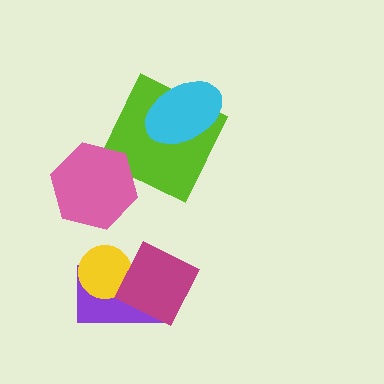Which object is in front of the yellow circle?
The magenta diamond is in front of the yellow circle.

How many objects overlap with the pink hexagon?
1 object overlaps with the pink hexagon.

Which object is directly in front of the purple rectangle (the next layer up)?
The yellow circle is directly in front of the purple rectangle.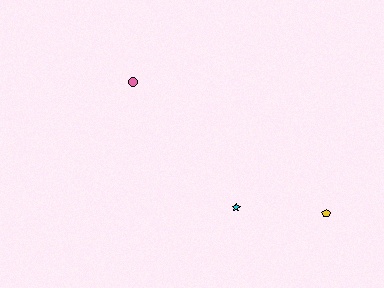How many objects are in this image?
There are 3 objects.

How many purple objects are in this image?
There are no purple objects.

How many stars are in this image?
There is 1 star.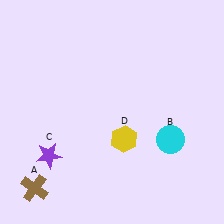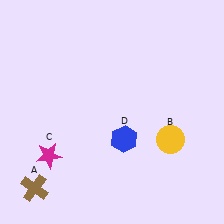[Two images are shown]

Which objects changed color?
B changed from cyan to yellow. C changed from purple to magenta. D changed from yellow to blue.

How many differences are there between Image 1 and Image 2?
There are 3 differences between the two images.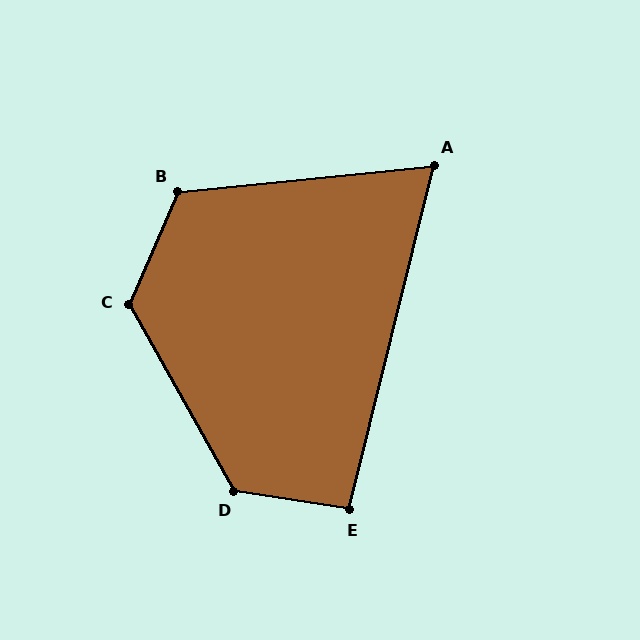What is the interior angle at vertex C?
Approximately 127 degrees (obtuse).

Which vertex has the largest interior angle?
D, at approximately 128 degrees.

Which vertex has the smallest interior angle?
A, at approximately 70 degrees.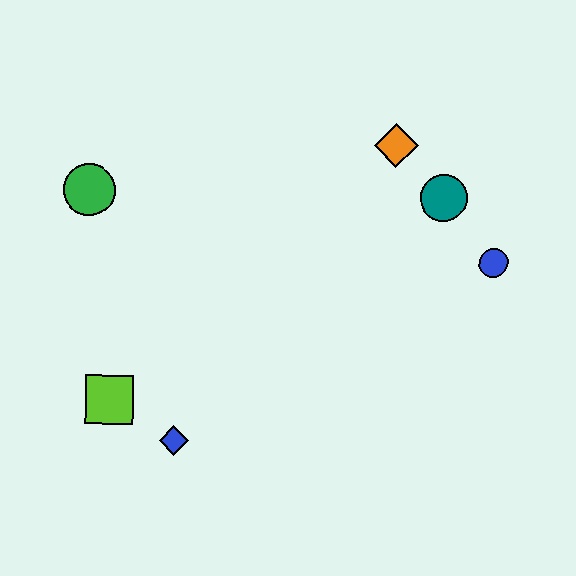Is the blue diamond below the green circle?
Yes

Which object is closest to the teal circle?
The orange diamond is closest to the teal circle.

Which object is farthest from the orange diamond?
The lime square is farthest from the orange diamond.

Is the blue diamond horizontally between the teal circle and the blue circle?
No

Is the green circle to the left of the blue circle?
Yes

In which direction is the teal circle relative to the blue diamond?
The teal circle is to the right of the blue diamond.